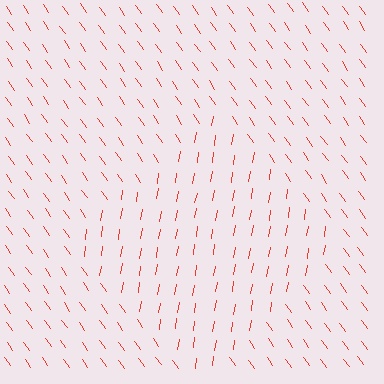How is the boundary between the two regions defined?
The boundary is defined purely by a change in line orientation (approximately 45 degrees difference). All lines are the same color and thickness.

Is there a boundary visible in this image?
Yes, there is a texture boundary formed by a change in line orientation.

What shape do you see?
I see a diamond.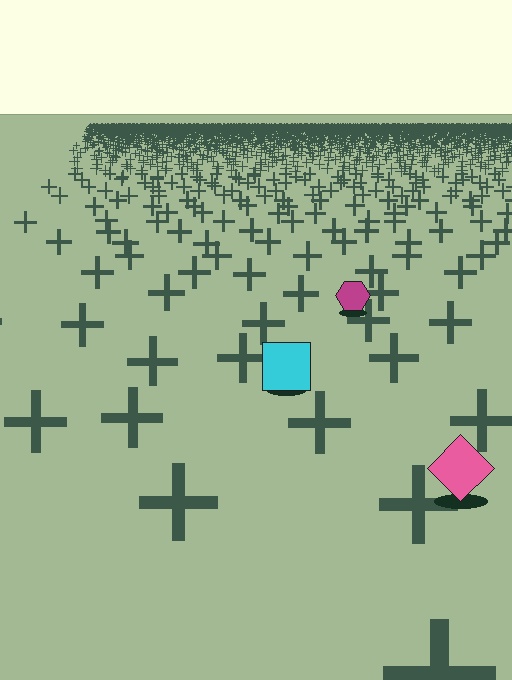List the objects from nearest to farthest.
From nearest to farthest: the pink diamond, the cyan square, the magenta hexagon.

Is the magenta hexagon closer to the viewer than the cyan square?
No. The cyan square is closer — you can tell from the texture gradient: the ground texture is coarser near it.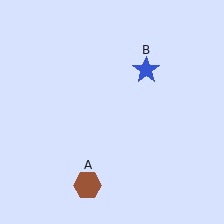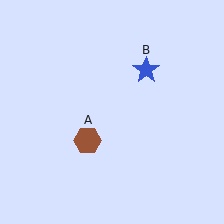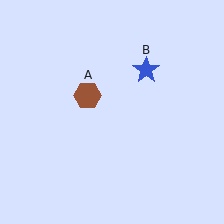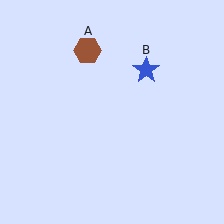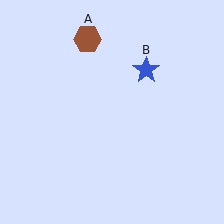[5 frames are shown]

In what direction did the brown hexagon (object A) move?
The brown hexagon (object A) moved up.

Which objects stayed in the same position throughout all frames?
Blue star (object B) remained stationary.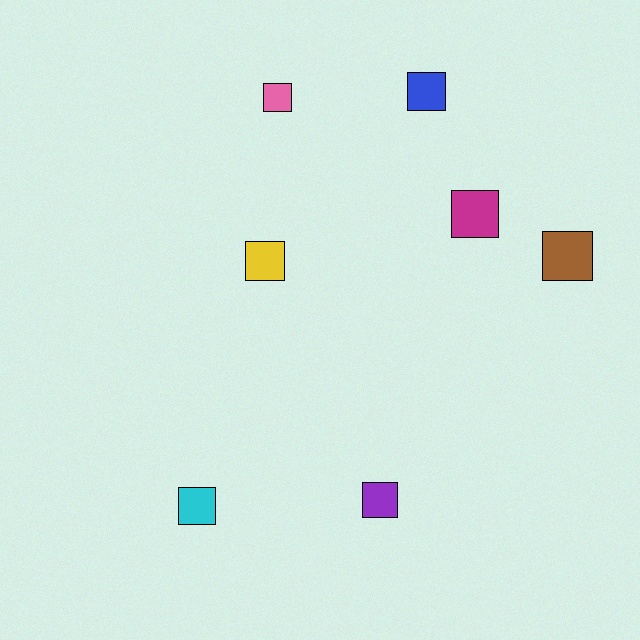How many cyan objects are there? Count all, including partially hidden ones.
There is 1 cyan object.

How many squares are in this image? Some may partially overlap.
There are 7 squares.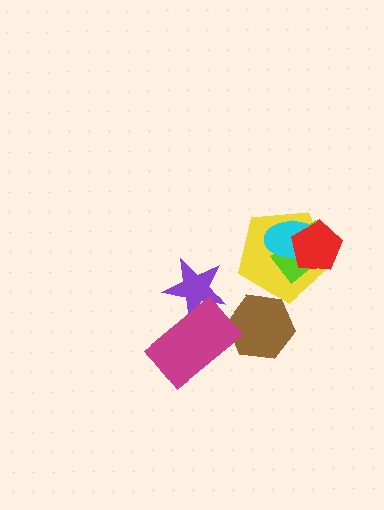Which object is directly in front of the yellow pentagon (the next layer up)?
The lime rectangle is directly in front of the yellow pentagon.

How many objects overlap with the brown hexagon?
1 object overlaps with the brown hexagon.